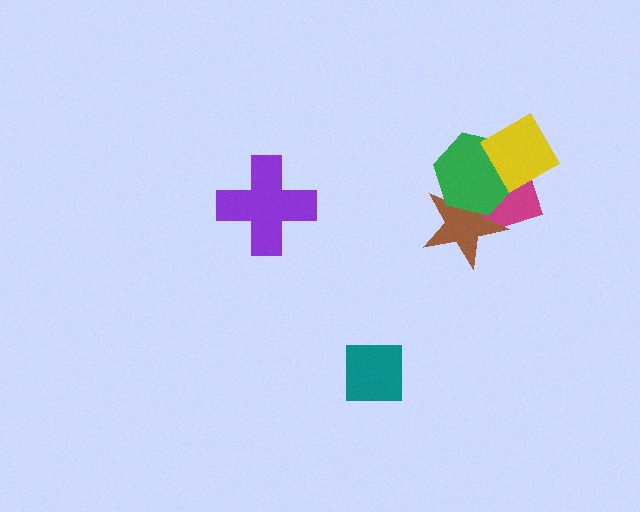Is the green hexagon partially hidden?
Yes, it is partially covered by another shape.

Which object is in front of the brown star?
The green hexagon is in front of the brown star.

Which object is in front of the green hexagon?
The yellow diamond is in front of the green hexagon.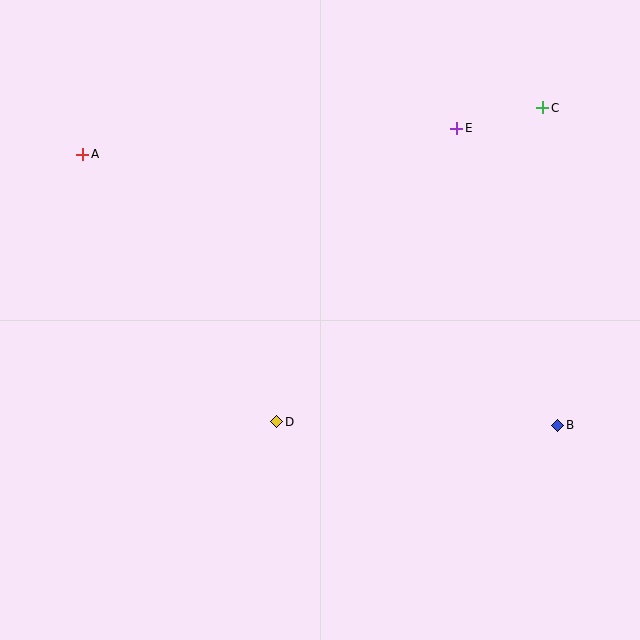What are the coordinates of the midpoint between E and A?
The midpoint between E and A is at (270, 141).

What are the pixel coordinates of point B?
Point B is at (558, 425).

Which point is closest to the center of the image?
Point D at (277, 422) is closest to the center.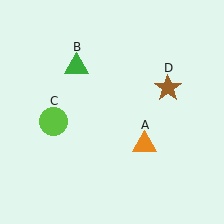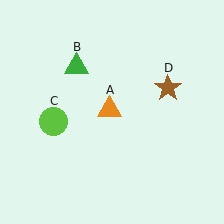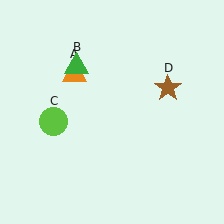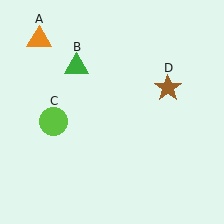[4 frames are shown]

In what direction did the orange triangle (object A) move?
The orange triangle (object A) moved up and to the left.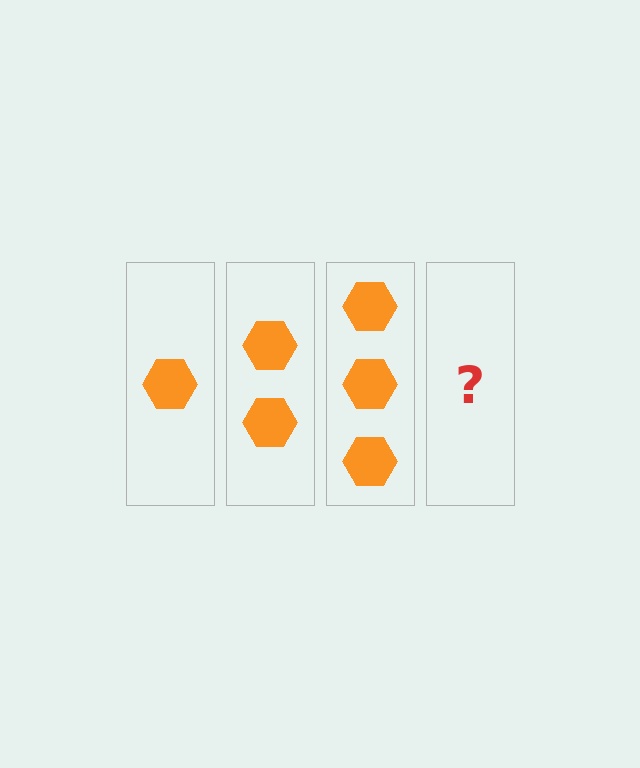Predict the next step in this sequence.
The next step is 4 hexagons.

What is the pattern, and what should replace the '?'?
The pattern is that each step adds one more hexagon. The '?' should be 4 hexagons.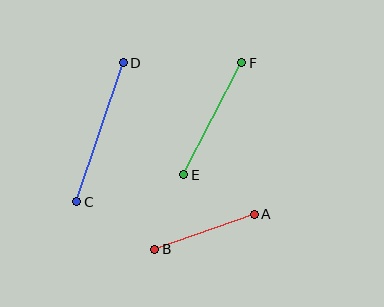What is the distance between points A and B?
The distance is approximately 105 pixels.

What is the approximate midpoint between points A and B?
The midpoint is at approximately (204, 232) pixels.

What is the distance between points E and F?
The distance is approximately 126 pixels.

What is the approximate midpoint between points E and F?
The midpoint is at approximately (213, 119) pixels.